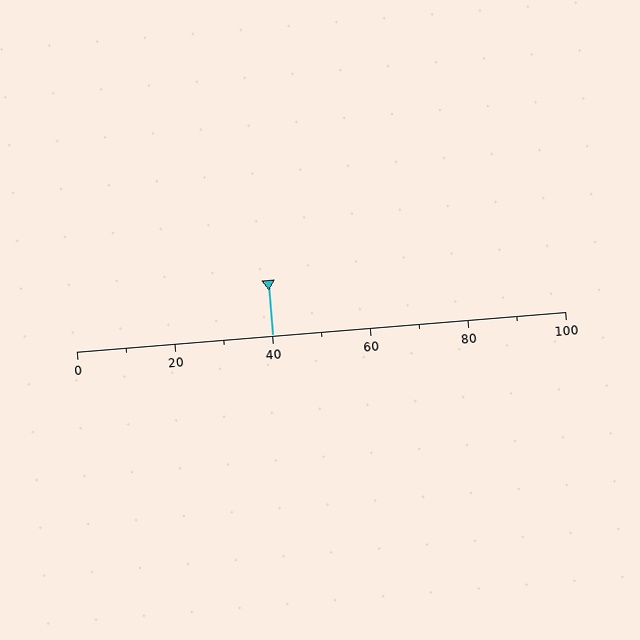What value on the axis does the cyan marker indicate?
The marker indicates approximately 40.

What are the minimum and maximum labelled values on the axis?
The axis runs from 0 to 100.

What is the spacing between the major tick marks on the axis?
The major ticks are spaced 20 apart.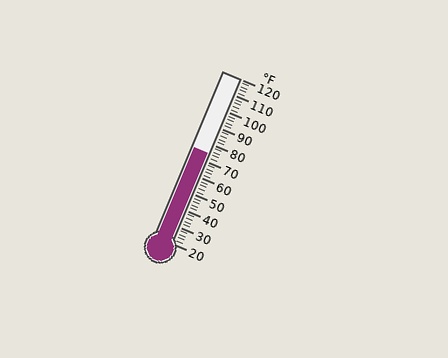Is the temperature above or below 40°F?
The temperature is above 40°F.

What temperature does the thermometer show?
The thermometer shows approximately 74°F.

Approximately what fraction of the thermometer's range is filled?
The thermometer is filled to approximately 55% of its range.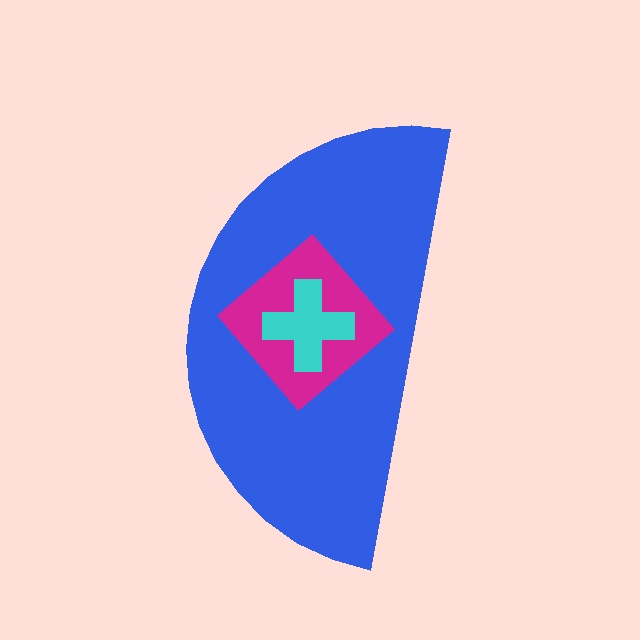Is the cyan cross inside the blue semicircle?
Yes.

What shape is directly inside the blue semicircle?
The magenta diamond.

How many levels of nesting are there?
3.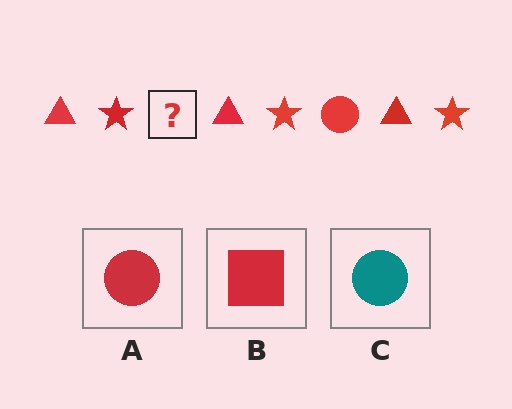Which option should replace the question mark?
Option A.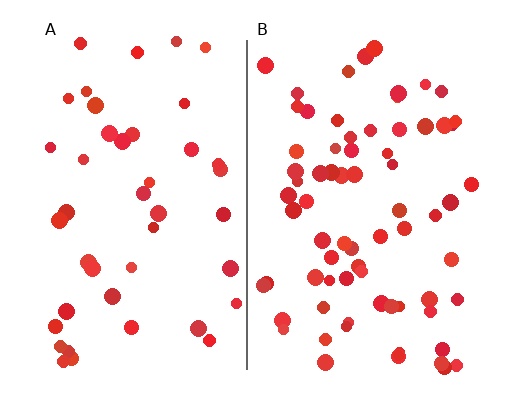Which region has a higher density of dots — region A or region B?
B (the right).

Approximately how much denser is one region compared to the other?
Approximately 1.7× — region B over region A.